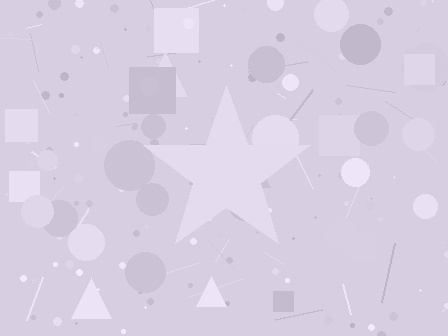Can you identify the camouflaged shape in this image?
The camouflaged shape is a star.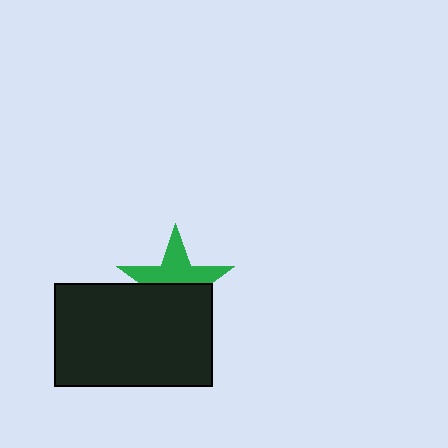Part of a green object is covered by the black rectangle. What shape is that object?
It is a star.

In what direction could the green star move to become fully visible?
The green star could move up. That would shift it out from behind the black rectangle entirely.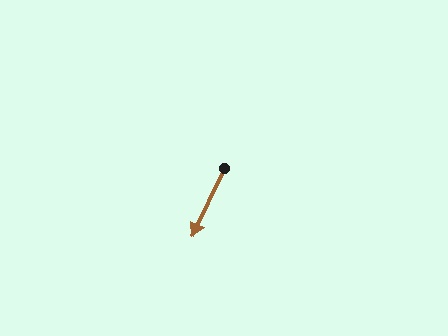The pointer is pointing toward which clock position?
Roughly 7 o'clock.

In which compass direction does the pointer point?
Southwest.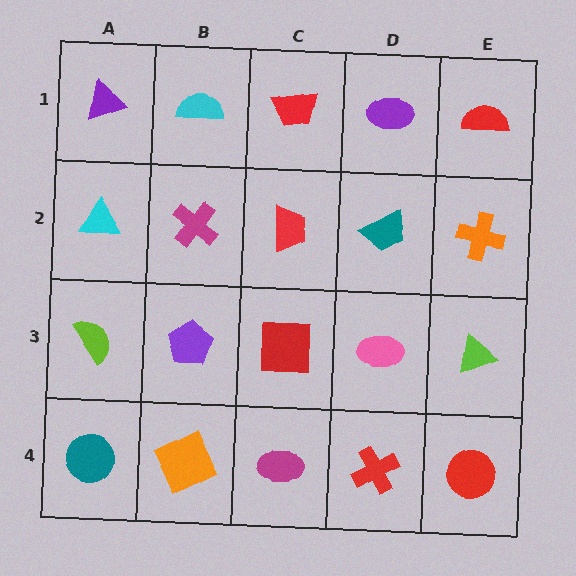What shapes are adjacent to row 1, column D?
A teal trapezoid (row 2, column D), a red trapezoid (row 1, column C), a red semicircle (row 1, column E).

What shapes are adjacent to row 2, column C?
A red trapezoid (row 1, column C), a red square (row 3, column C), a magenta cross (row 2, column B), a teal trapezoid (row 2, column D).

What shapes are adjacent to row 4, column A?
A lime semicircle (row 3, column A), an orange square (row 4, column B).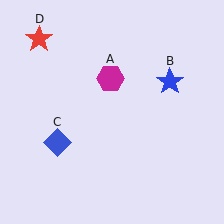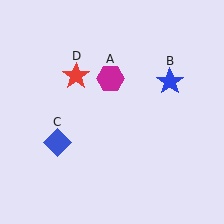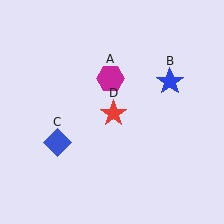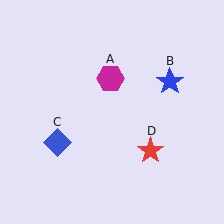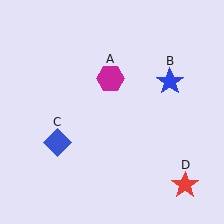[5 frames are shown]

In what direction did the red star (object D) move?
The red star (object D) moved down and to the right.